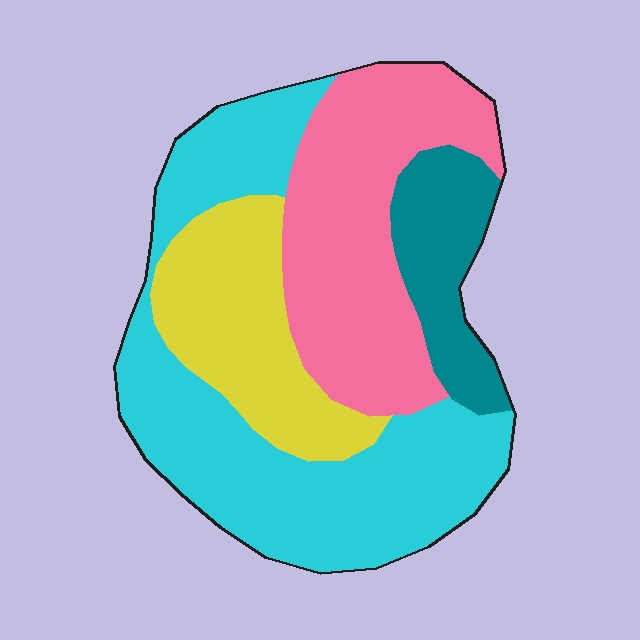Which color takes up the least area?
Teal, at roughly 10%.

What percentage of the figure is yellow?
Yellow covers around 20% of the figure.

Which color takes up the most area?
Cyan, at roughly 40%.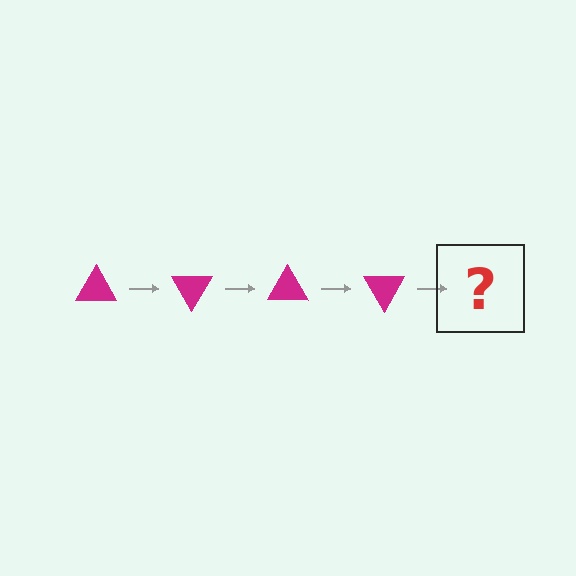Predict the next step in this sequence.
The next step is a magenta triangle rotated 240 degrees.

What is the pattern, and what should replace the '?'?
The pattern is that the triangle rotates 60 degrees each step. The '?' should be a magenta triangle rotated 240 degrees.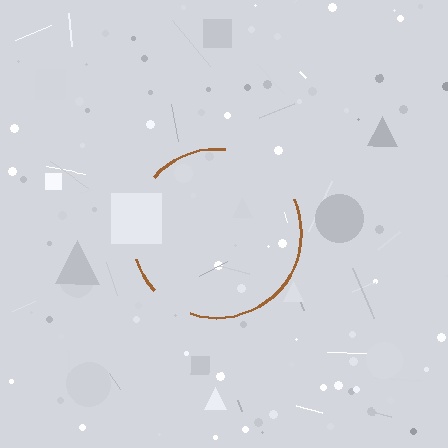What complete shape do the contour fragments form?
The contour fragments form a circle.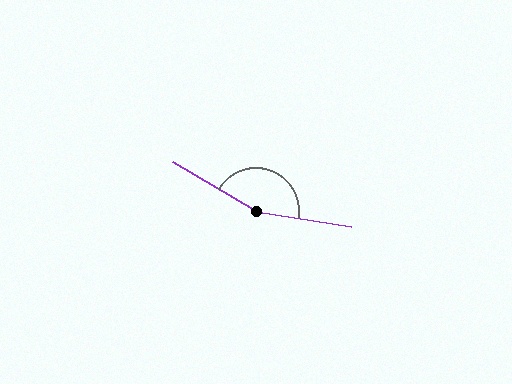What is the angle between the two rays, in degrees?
Approximately 159 degrees.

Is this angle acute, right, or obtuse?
It is obtuse.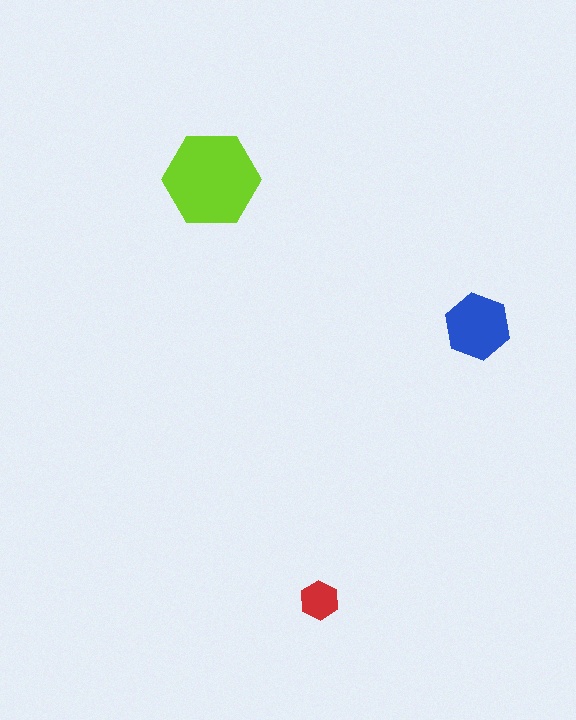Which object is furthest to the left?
The lime hexagon is leftmost.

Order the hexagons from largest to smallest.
the lime one, the blue one, the red one.